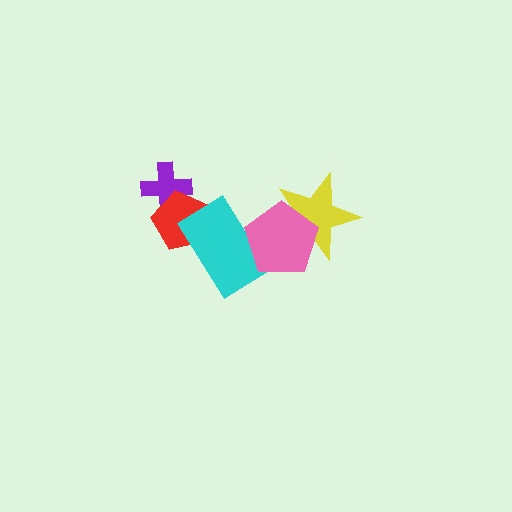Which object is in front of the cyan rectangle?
The pink pentagon is in front of the cyan rectangle.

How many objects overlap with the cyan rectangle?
2 objects overlap with the cyan rectangle.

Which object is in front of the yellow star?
The pink pentagon is in front of the yellow star.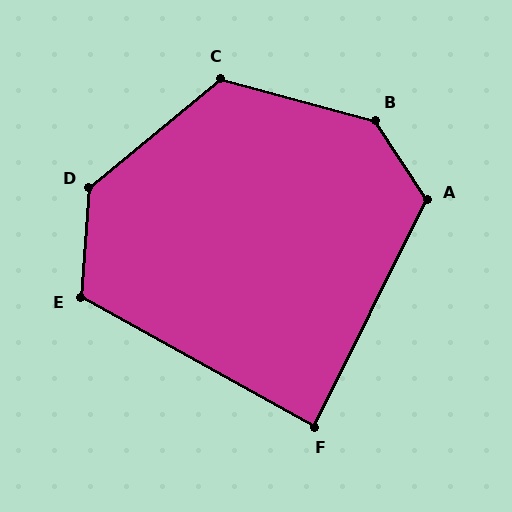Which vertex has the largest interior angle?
B, at approximately 138 degrees.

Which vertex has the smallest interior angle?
F, at approximately 88 degrees.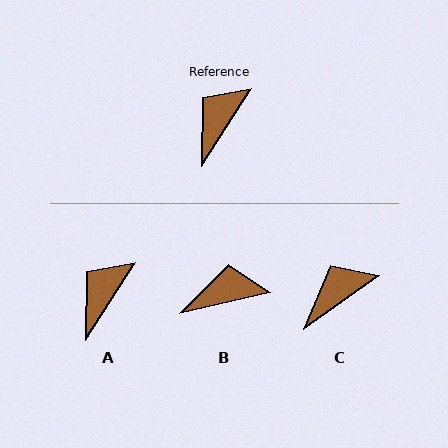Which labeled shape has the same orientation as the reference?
A.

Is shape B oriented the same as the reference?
No, it is off by about 44 degrees.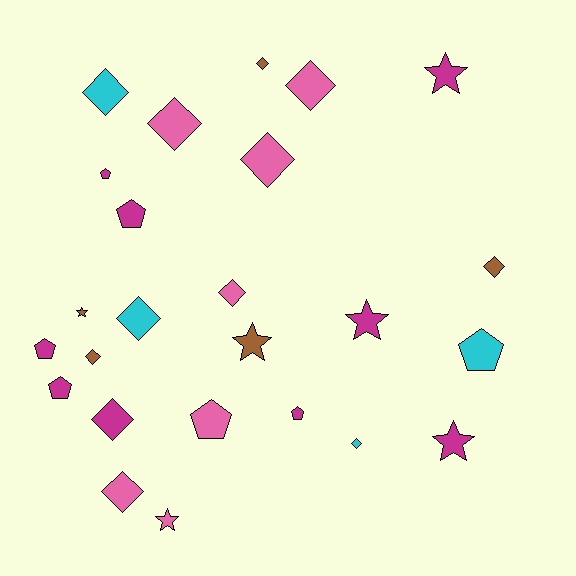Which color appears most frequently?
Magenta, with 9 objects.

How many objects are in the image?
There are 25 objects.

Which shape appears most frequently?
Diamond, with 12 objects.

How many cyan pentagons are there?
There is 1 cyan pentagon.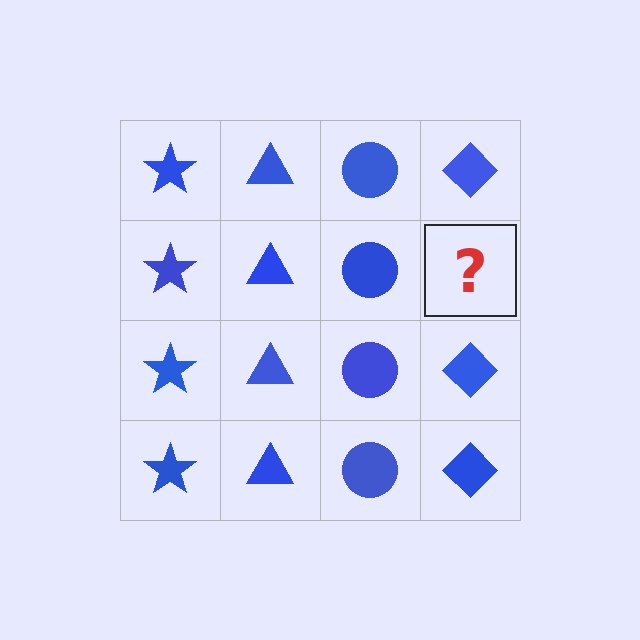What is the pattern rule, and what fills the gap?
The rule is that each column has a consistent shape. The gap should be filled with a blue diamond.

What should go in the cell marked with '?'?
The missing cell should contain a blue diamond.